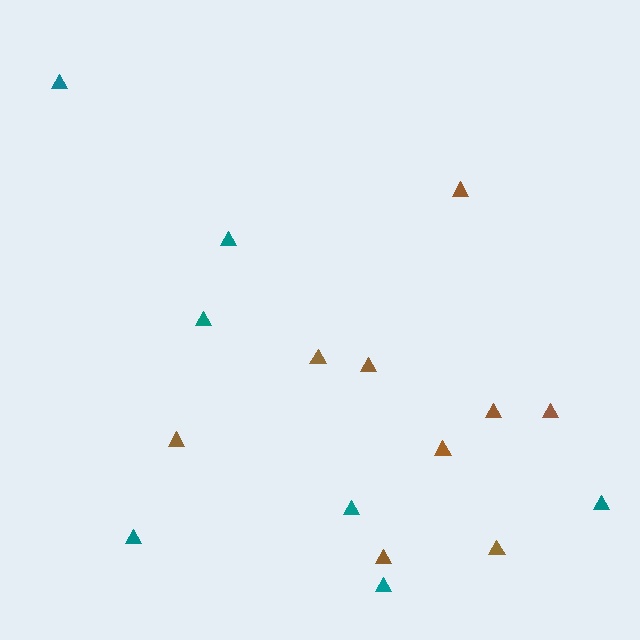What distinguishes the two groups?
There are 2 groups: one group of brown triangles (9) and one group of teal triangles (7).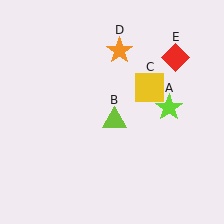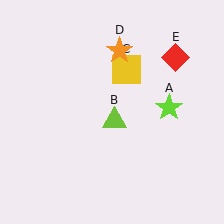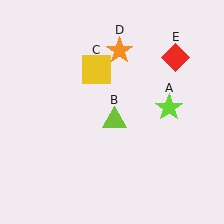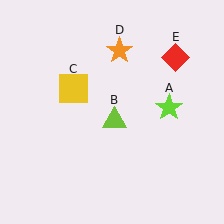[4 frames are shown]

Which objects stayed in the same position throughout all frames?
Lime star (object A) and lime triangle (object B) and orange star (object D) and red diamond (object E) remained stationary.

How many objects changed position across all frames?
1 object changed position: yellow square (object C).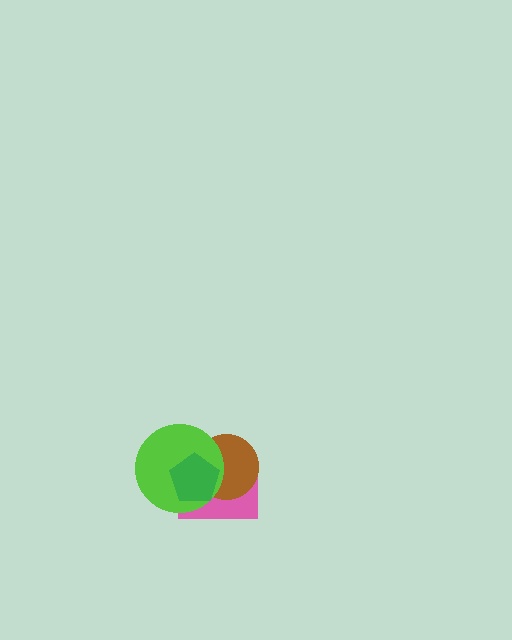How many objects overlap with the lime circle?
3 objects overlap with the lime circle.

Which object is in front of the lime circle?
The green pentagon is in front of the lime circle.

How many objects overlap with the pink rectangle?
3 objects overlap with the pink rectangle.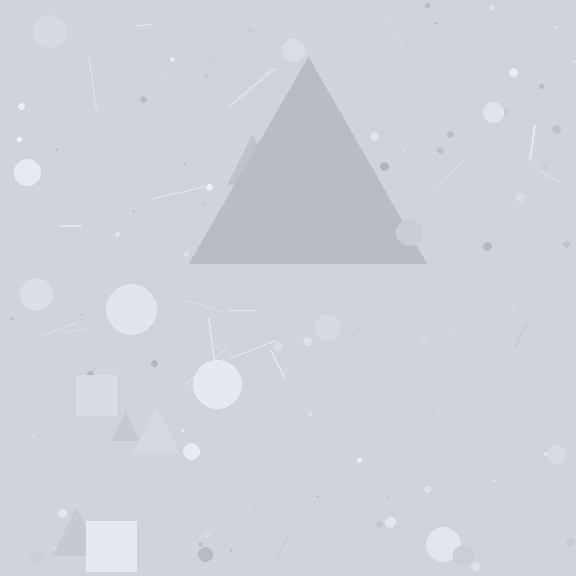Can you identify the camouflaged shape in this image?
The camouflaged shape is a triangle.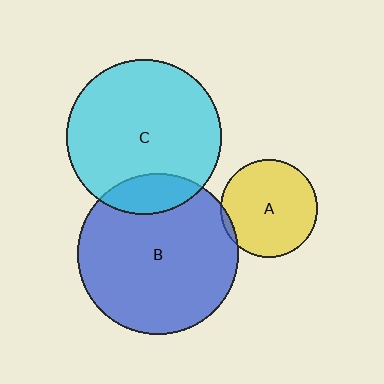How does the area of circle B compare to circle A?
Approximately 2.7 times.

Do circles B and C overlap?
Yes.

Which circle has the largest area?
Circle B (blue).